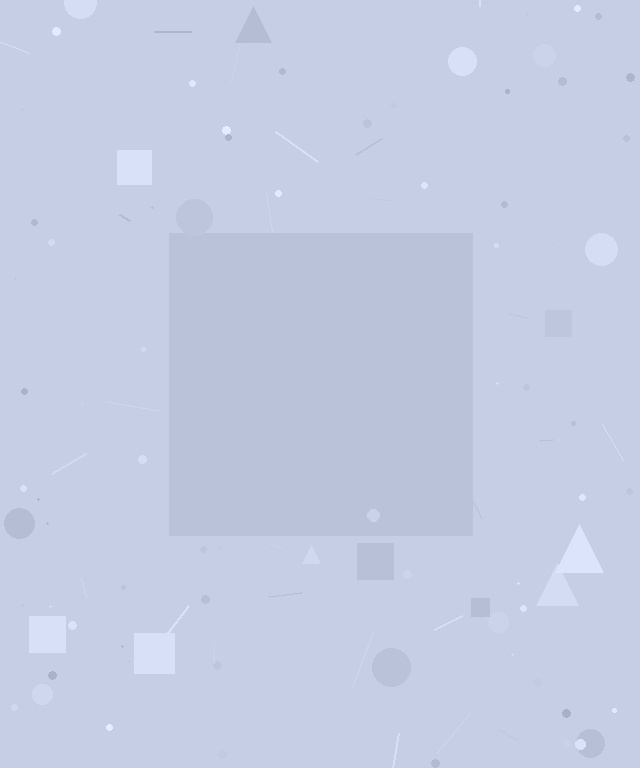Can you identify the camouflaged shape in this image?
The camouflaged shape is a square.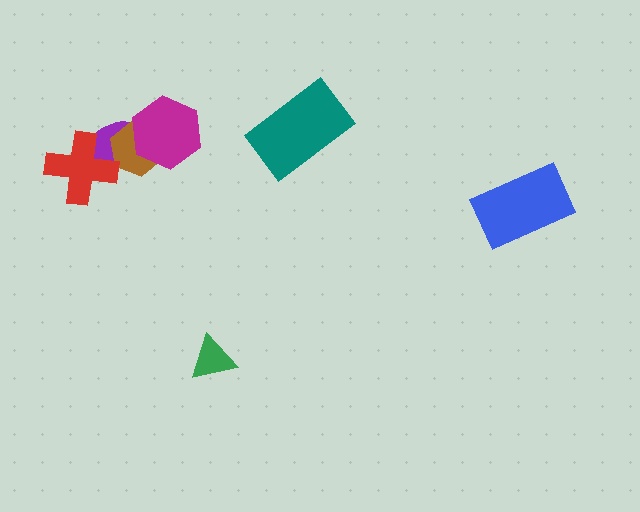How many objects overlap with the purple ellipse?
3 objects overlap with the purple ellipse.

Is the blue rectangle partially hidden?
No, no other shape covers it.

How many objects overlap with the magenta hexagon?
2 objects overlap with the magenta hexagon.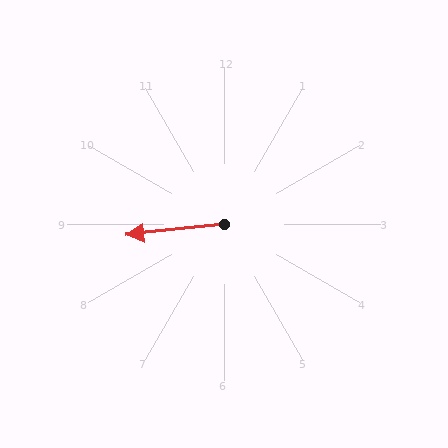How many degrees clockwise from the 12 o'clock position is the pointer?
Approximately 264 degrees.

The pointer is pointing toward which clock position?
Roughly 9 o'clock.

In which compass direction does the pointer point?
West.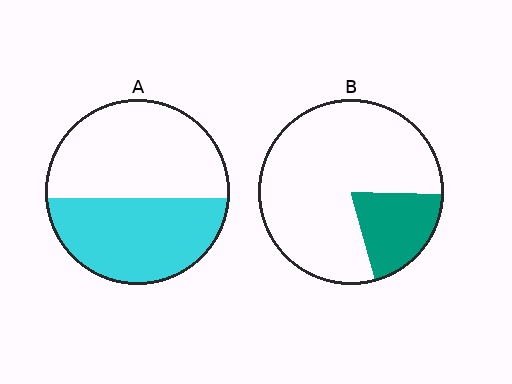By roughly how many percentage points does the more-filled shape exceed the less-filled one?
By roughly 25 percentage points (A over B).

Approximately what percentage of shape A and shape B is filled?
A is approximately 45% and B is approximately 20%.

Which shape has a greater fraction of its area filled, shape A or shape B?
Shape A.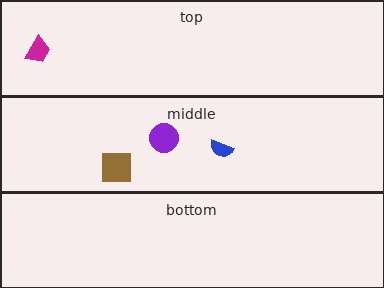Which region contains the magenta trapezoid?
The top region.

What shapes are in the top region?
The magenta trapezoid.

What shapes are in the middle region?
The brown square, the purple circle, the blue semicircle.